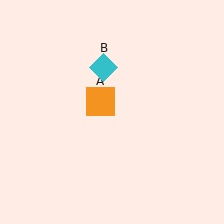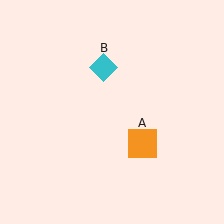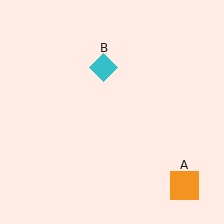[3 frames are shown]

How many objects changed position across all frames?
1 object changed position: orange square (object A).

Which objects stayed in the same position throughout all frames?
Cyan diamond (object B) remained stationary.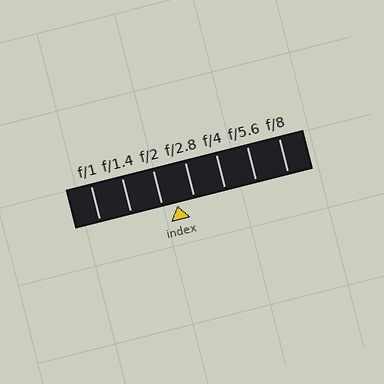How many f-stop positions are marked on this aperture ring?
There are 7 f-stop positions marked.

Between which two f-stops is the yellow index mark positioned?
The index mark is between f/2 and f/2.8.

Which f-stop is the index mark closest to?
The index mark is closest to f/2.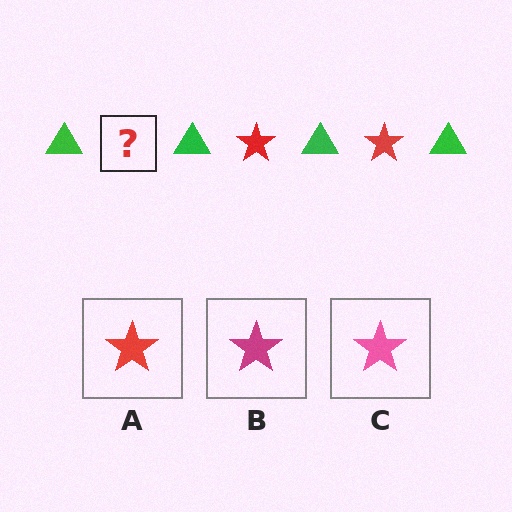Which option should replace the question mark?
Option A.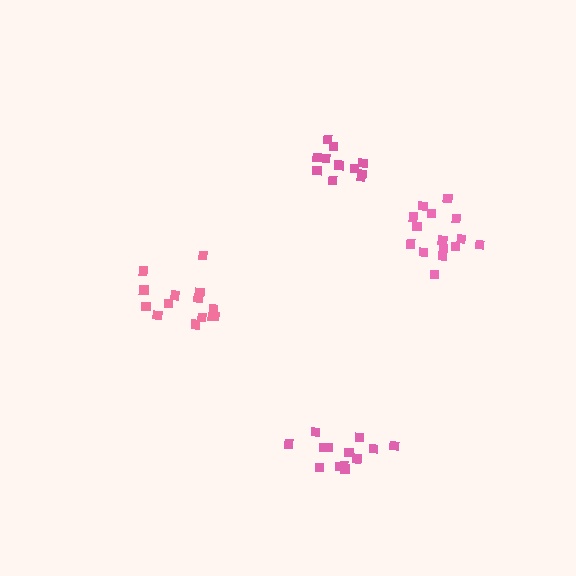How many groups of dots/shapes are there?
There are 4 groups.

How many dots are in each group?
Group 1: 12 dots, Group 2: 13 dots, Group 3: 14 dots, Group 4: 15 dots (54 total).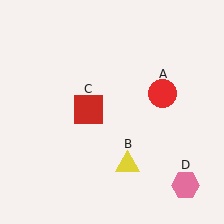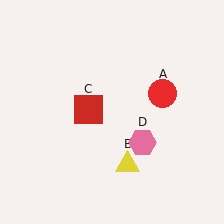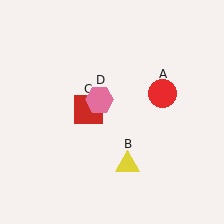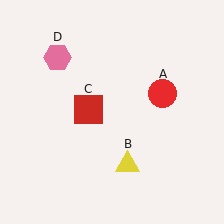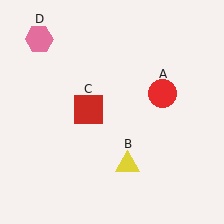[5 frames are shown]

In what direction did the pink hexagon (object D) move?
The pink hexagon (object D) moved up and to the left.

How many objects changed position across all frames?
1 object changed position: pink hexagon (object D).